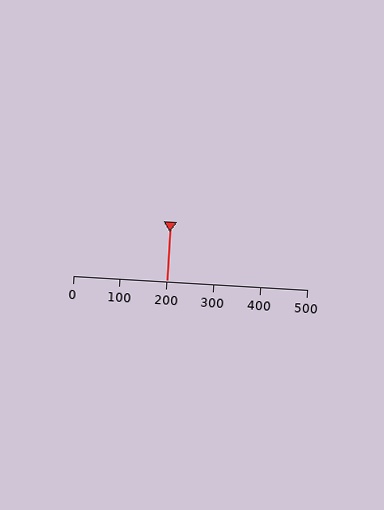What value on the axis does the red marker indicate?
The marker indicates approximately 200.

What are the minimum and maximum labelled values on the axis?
The axis runs from 0 to 500.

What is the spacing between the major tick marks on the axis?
The major ticks are spaced 100 apart.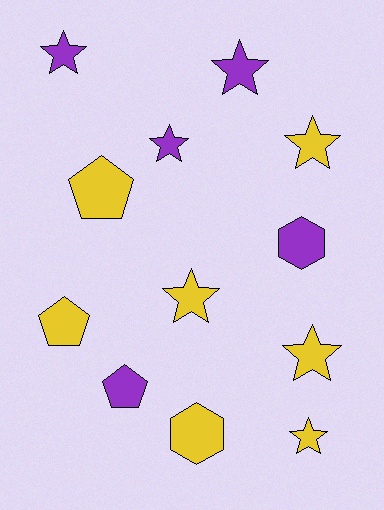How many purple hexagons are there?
There is 1 purple hexagon.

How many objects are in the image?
There are 12 objects.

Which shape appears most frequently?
Star, with 7 objects.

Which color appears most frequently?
Yellow, with 7 objects.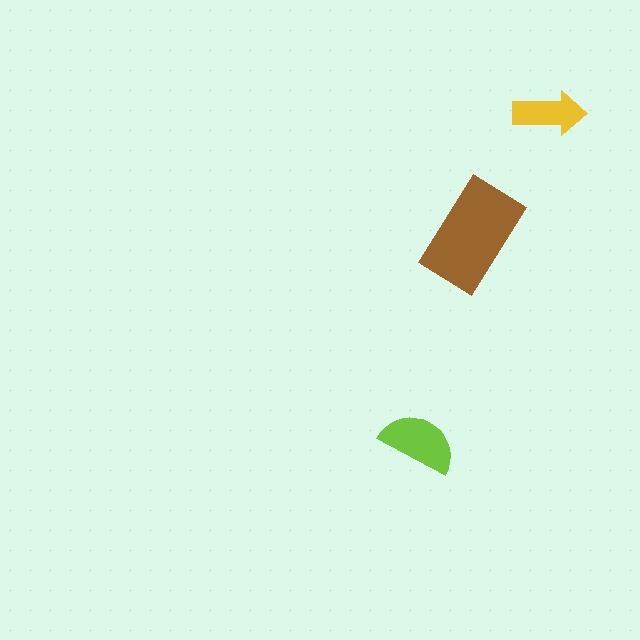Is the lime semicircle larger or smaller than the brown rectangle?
Smaller.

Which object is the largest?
The brown rectangle.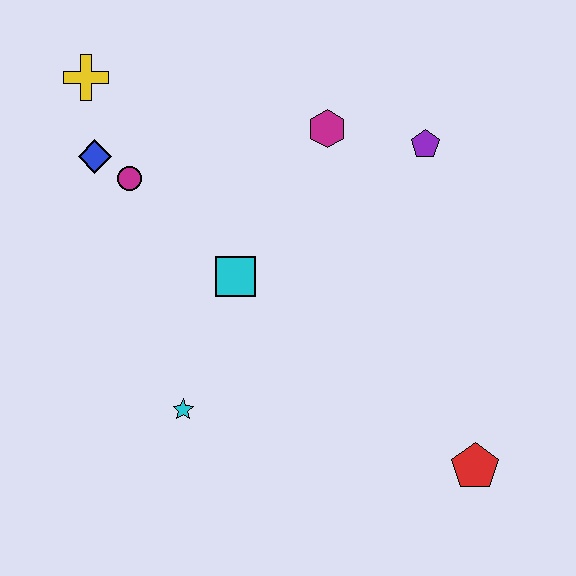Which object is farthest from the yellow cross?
The red pentagon is farthest from the yellow cross.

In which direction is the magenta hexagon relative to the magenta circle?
The magenta hexagon is to the right of the magenta circle.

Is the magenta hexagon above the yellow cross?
No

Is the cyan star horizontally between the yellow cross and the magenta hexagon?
Yes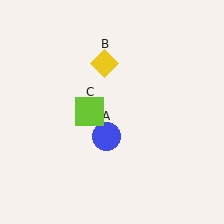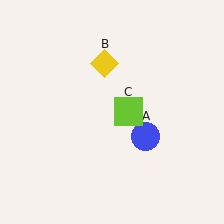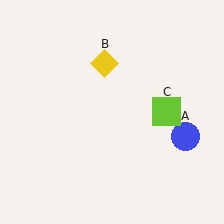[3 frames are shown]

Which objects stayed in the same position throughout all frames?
Yellow diamond (object B) remained stationary.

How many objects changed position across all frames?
2 objects changed position: blue circle (object A), lime square (object C).